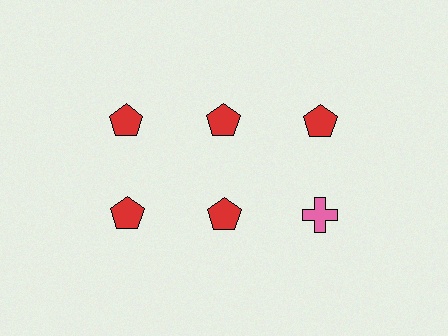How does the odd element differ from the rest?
It differs in both color (pink instead of red) and shape (cross instead of pentagon).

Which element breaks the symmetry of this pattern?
The pink cross in the second row, center column breaks the symmetry. All other shapes are red pentagons.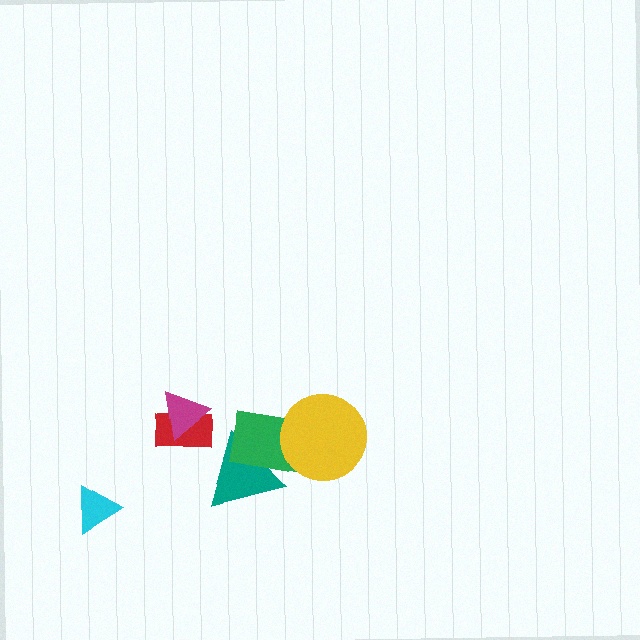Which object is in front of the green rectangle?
The yellow circle is in front of the green rectangle.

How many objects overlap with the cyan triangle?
0 objects overlap with the cyan triangle.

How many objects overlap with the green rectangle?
2 objects overlap with the green rectangle.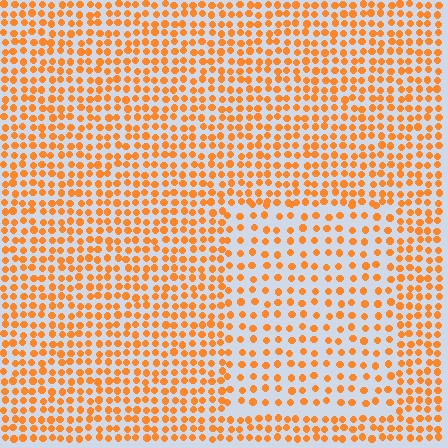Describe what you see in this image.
The image contains small orange elements arranged at two different densities. A rectangle-shaped region is visible where the elements are less densely packed than the surrounding area.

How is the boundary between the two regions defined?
The boundary is defined by a change in element density (approximately 1.7x ratio). All elements are the same color, size, and shape.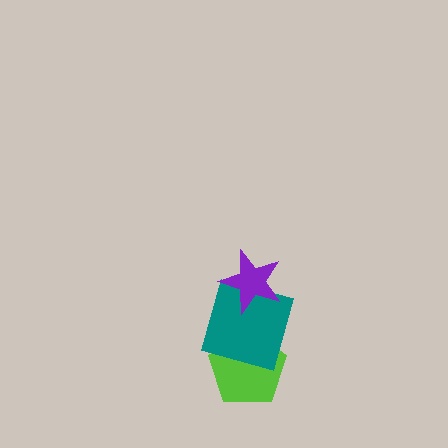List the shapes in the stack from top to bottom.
From top to bottom: the purple star, the teal square, the lime pentagon.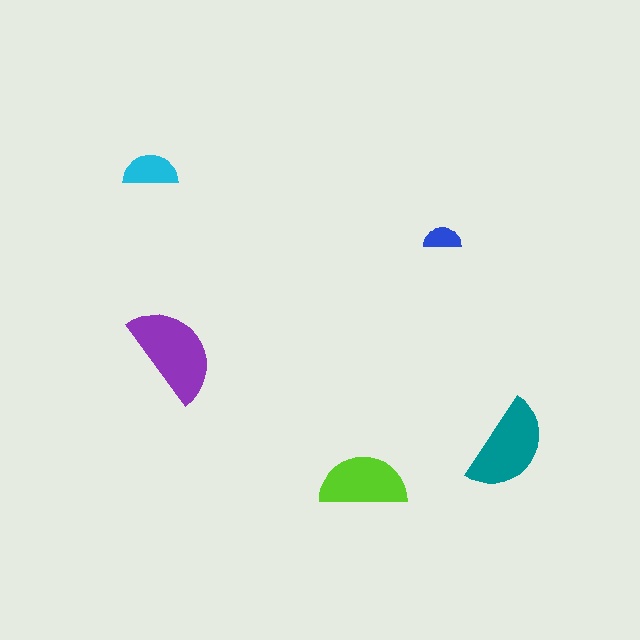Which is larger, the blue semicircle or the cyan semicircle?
The cyan one.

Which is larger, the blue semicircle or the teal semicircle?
The teal one.